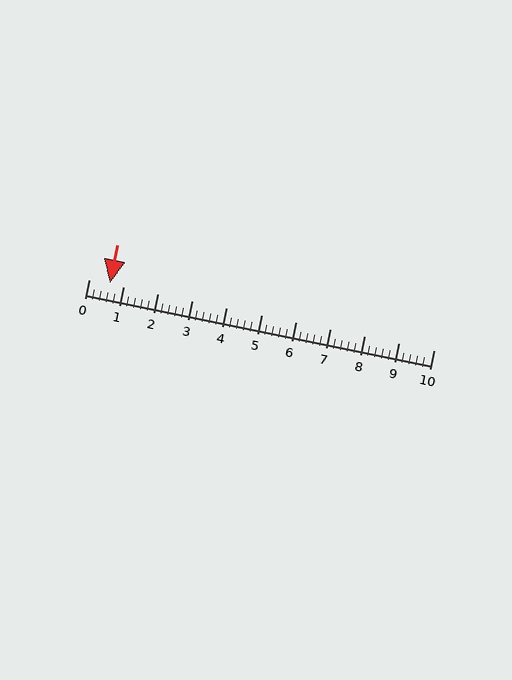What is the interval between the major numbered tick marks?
The major tick marks are spaced 1 units apart.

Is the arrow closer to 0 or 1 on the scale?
The arrow is closer to 1.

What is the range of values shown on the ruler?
The ruler shows values from 0 to 10.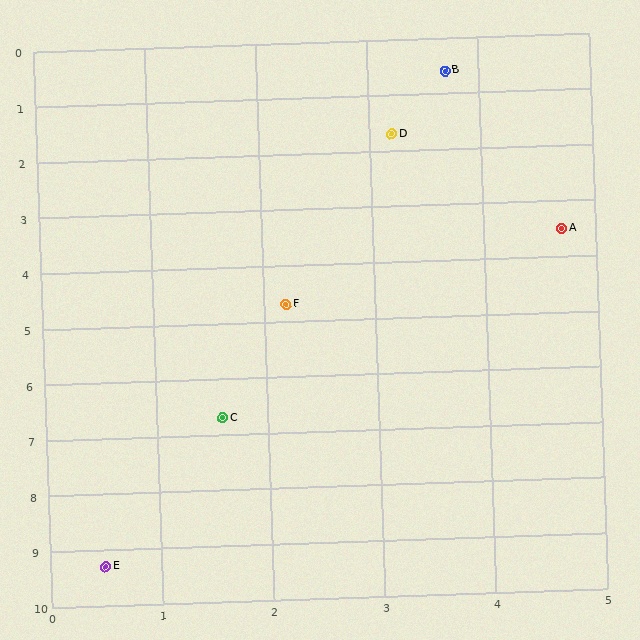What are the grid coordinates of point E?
Point E is at approximately (0.5, 9.3).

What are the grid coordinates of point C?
Point C is at approximately (1.6, 6.7).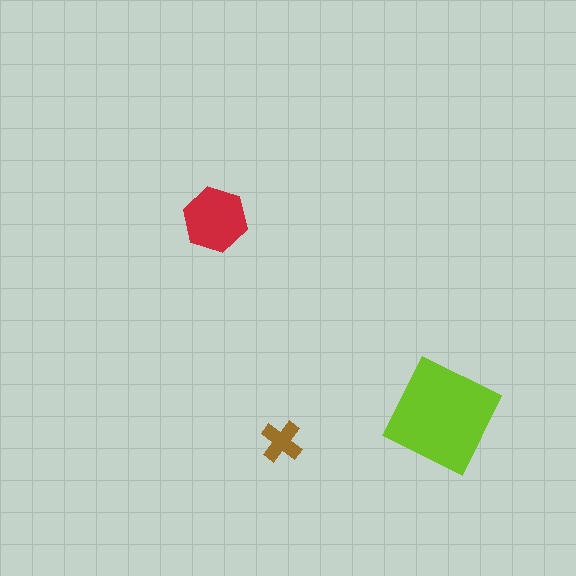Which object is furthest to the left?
The red hexagon is leftmost.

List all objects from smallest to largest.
The brown cross, the red hexagon, the lime diamond.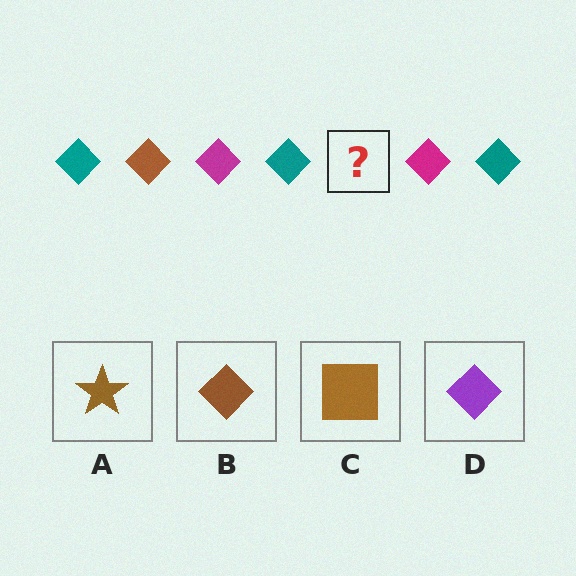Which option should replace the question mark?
Option B.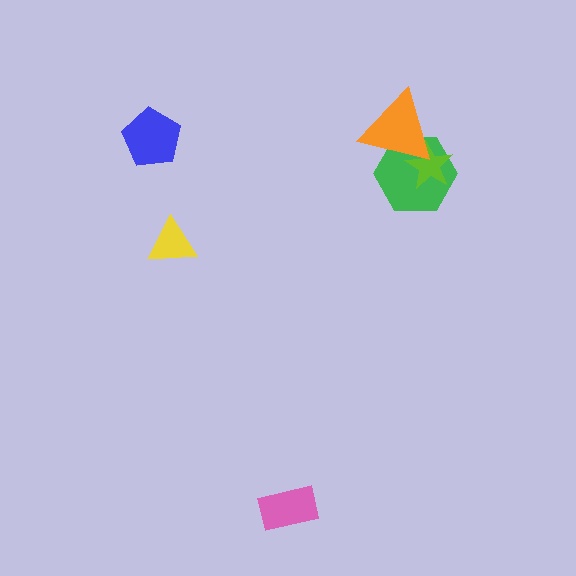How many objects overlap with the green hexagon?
2 objects overlap with the green hexagon.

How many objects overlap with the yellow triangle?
0 objects overlap with the yellow triangle.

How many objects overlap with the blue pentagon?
0 objects overlap with the blue pentagon.